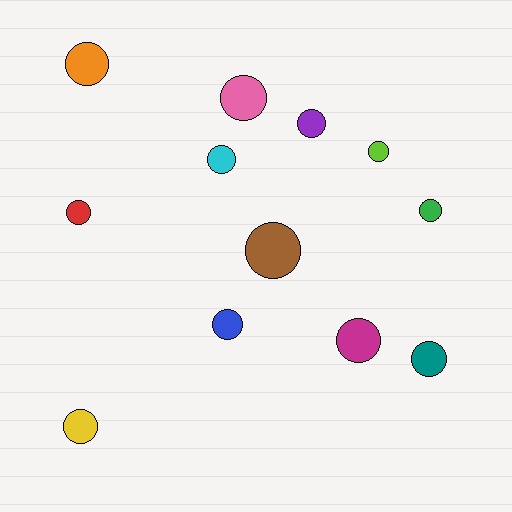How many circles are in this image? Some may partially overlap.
There are 12 circles.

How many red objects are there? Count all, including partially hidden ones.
There is 1 red object.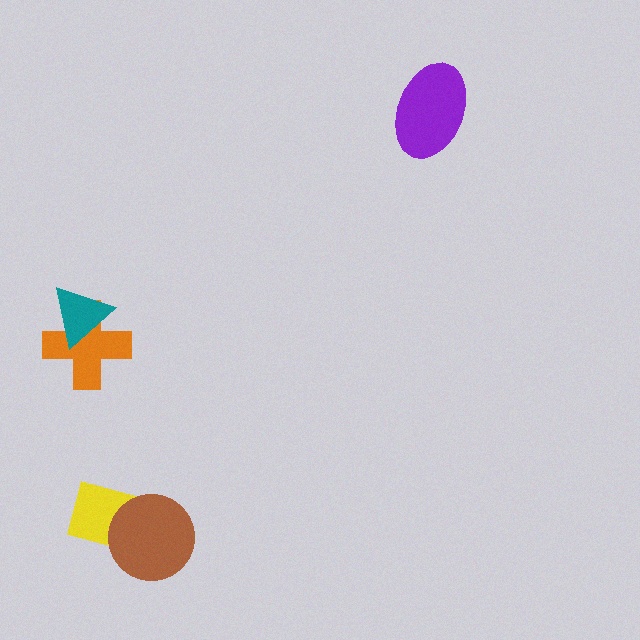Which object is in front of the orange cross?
The teal triangle is in front of the orange cross.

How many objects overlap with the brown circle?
1 object overlaps with the brown circle.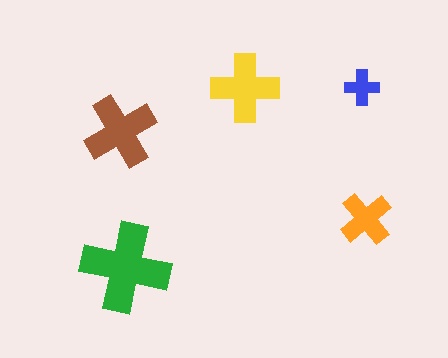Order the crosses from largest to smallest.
the green one, the brown one, the yellow one, the orange one, the blue one.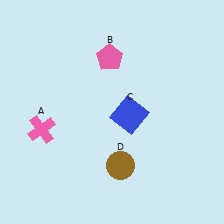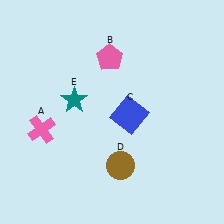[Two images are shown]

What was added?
A teal star (E) was added in Image 2.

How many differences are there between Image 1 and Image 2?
There is 1 difference between the two images.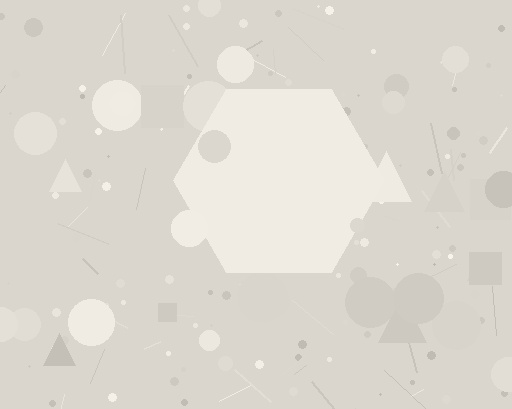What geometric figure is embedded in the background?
A hexagon is embedded in the background.